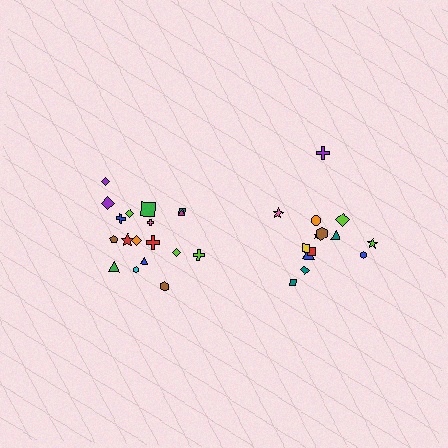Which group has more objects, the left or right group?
The left group.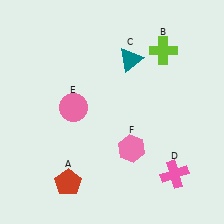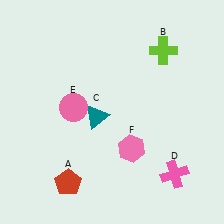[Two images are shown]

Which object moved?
The teal triangle (C) moved down.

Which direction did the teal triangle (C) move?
The teal triangle (C) moved down.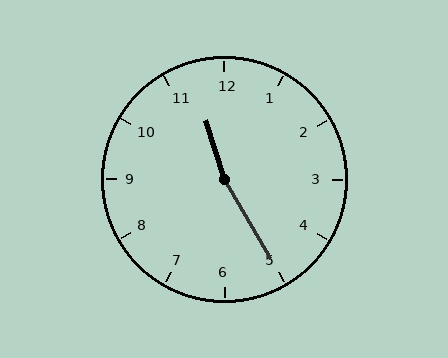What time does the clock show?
11:25.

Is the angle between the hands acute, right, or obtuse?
It is obtuse.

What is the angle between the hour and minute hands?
Approximately 168 degrees.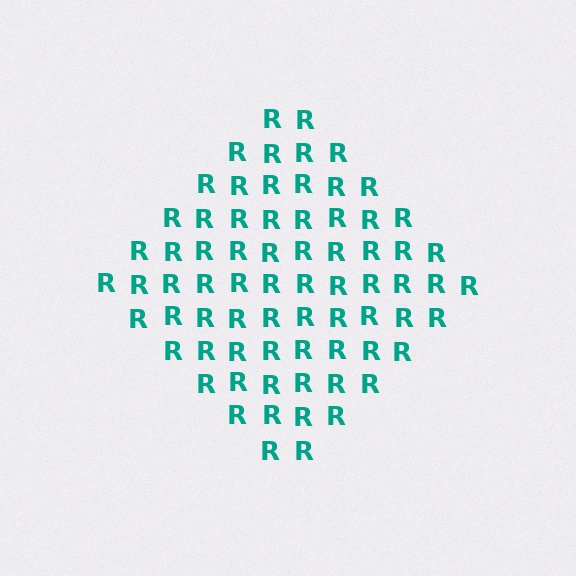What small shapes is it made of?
It is made of small letter R's.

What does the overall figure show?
The overall figure shows a diamond.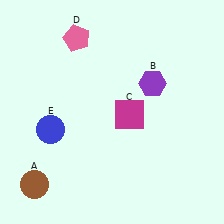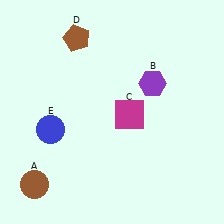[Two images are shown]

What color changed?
The pentagon (D) changed from pink in Image 1 to brown in Image 2.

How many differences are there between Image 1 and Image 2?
There is 1 difference between the two images.